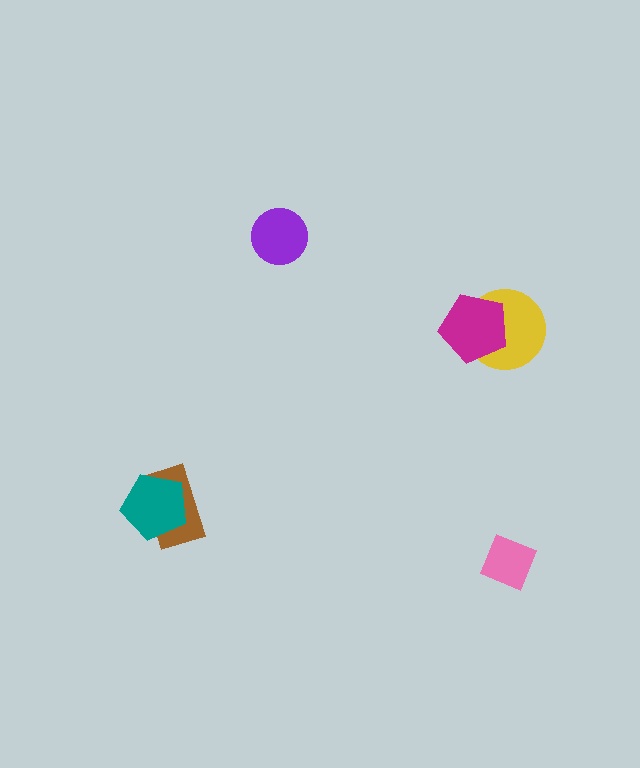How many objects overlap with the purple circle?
0 objects overlap with the purple circle.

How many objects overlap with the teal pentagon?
1 object overlaps with the teal pentagon.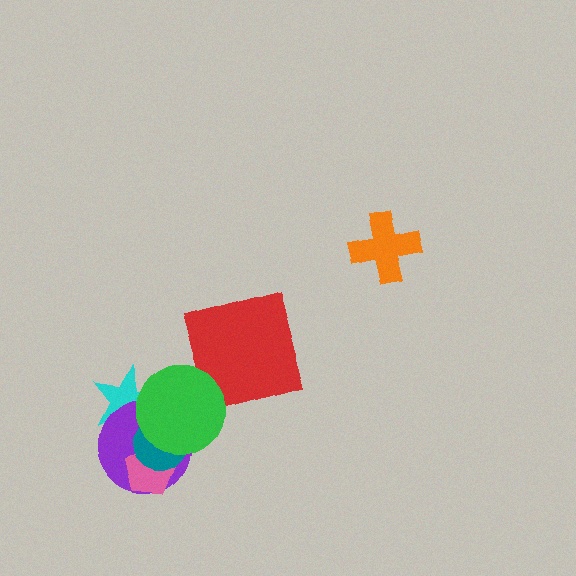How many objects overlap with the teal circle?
4 objects overlap with the teal circle.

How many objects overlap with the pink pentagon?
2 objects overlap with the pink pentagon.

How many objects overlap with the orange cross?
0 objects overlap with the orange cross.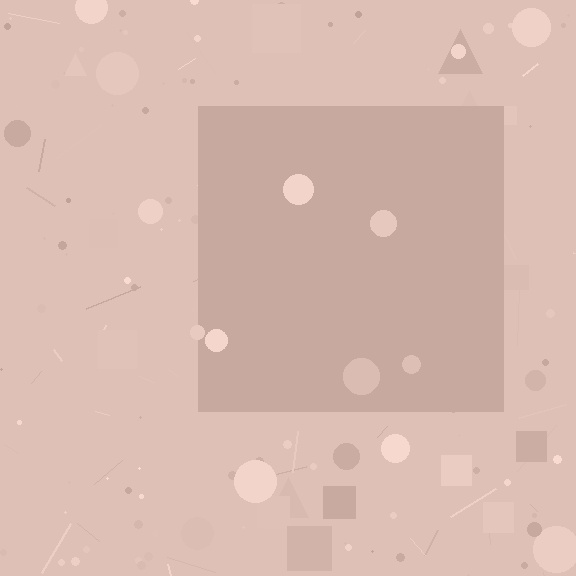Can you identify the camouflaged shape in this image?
The camouflaged shape is a square.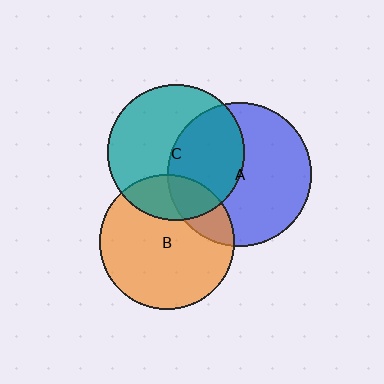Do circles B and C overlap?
Yes.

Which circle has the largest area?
Circle A (blue).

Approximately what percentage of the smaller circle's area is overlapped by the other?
Approximately 25%.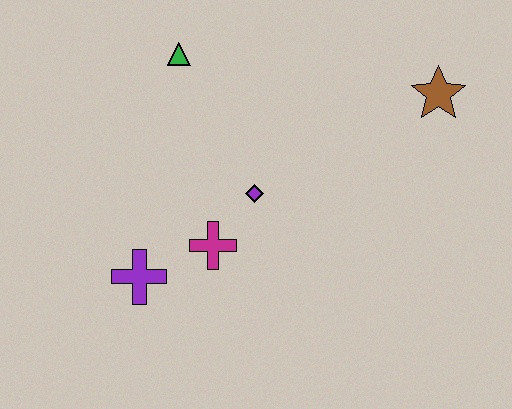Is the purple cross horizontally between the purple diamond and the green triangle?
No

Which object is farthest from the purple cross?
The brown star is farthest from the purple cross.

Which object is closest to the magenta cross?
The purple diamond is closest to the magenta cross.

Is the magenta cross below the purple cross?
No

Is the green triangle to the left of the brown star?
Yes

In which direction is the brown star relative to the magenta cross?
The brown star is to the right of the magenta cross.